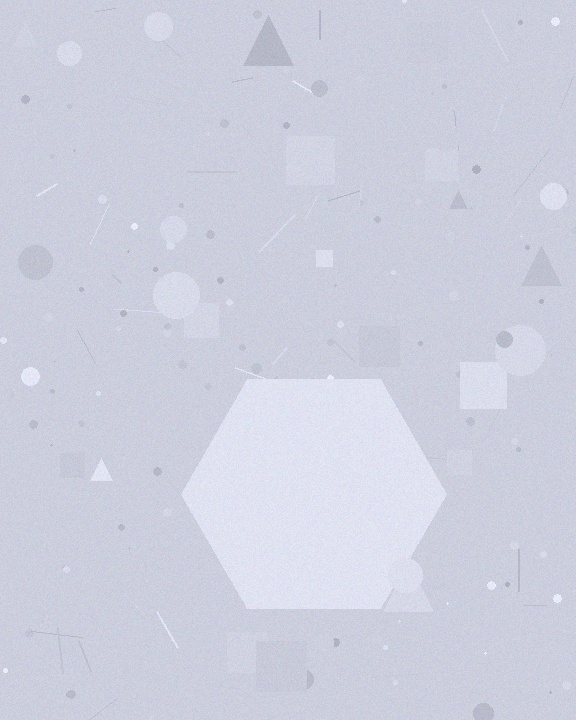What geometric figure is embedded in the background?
A hexagon is embedded in the background.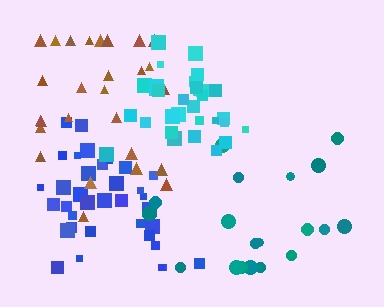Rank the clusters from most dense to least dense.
cyan, blue, brown, teal.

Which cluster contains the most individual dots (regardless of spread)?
Blue (35).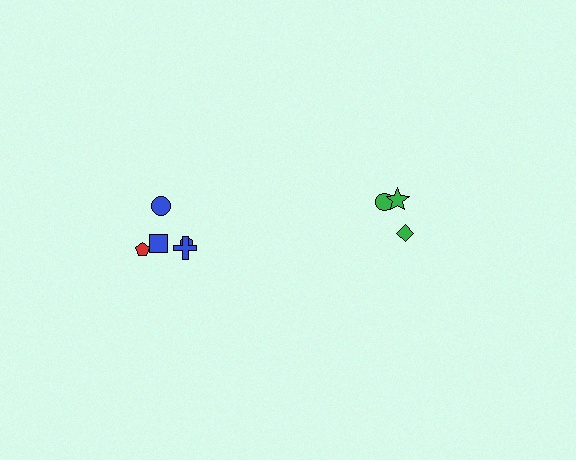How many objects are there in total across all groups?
There are 8 objects.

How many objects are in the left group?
There are 5 objects.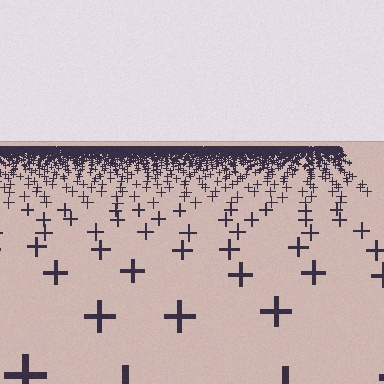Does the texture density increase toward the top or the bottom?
Density increases toward the top.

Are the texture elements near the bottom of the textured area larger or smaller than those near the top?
Larger. Near the bottom, elements are closer to the viewer and appear at a bigger on-screen size.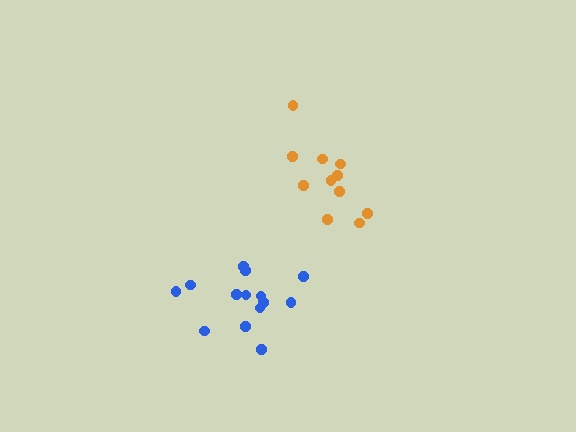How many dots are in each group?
Group 1: 14 dots, Group 2: 11 dots (25 total).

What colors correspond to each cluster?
The clusters are colored: blue, orange.